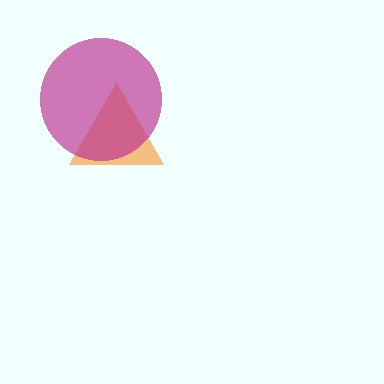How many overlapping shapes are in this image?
There are 2 overlapping shapes in the image.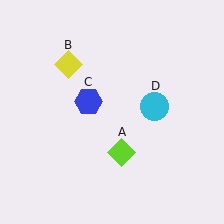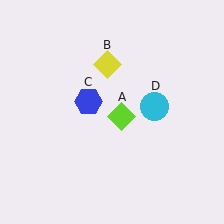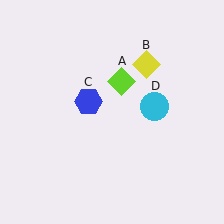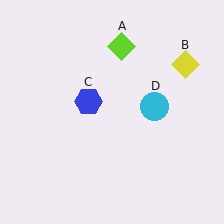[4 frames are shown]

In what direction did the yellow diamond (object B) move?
The yellow diamond (object B) moved right.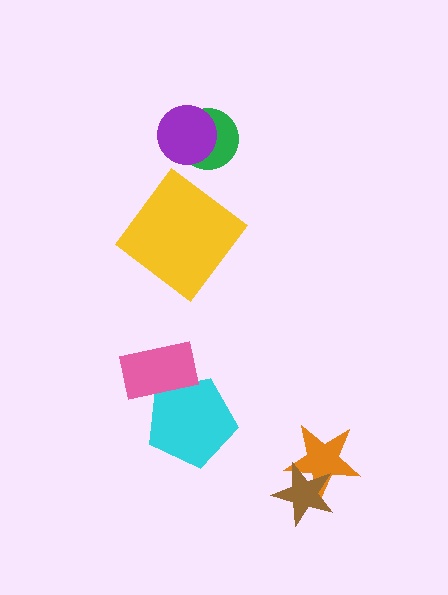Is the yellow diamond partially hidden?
No, no other shape covers it.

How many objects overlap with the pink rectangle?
1 object overlaps with the pink rectangle.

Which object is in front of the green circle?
The purple circle is in front of the green circle.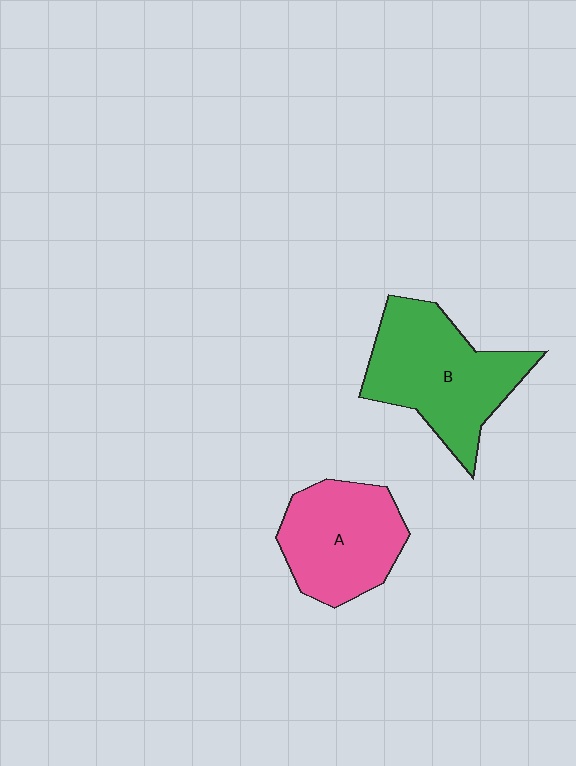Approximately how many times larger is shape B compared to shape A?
Approximately 1.2 times.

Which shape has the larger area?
Shape B (green).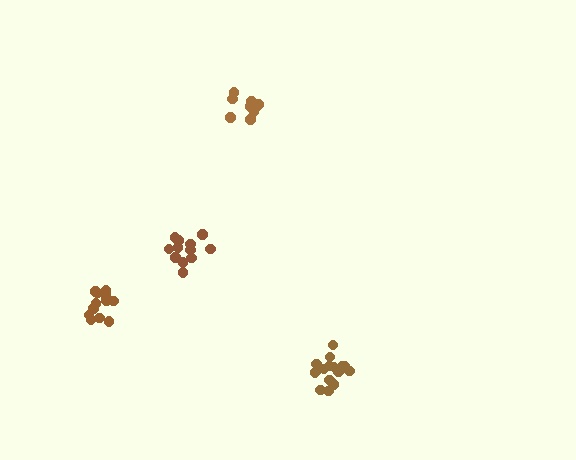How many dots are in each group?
Group 1: 12 dots, Group 2: 17 dots, Group 3: 12 dots, Group 4: 12 dots (53 total).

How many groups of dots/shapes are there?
There are 4 groups.